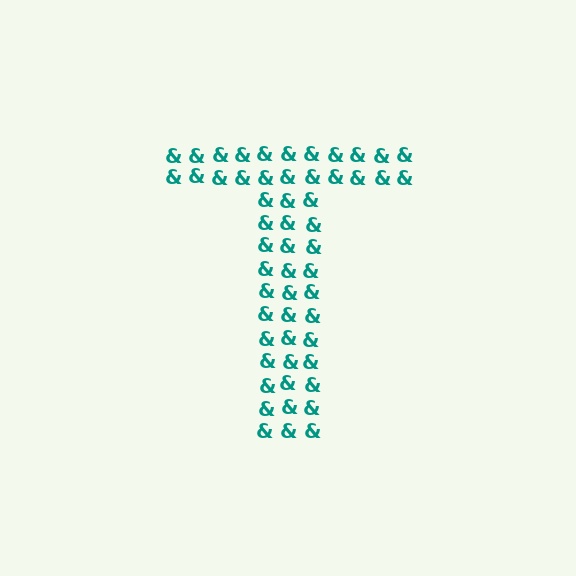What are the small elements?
The small elements are ampersands.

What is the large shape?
The large shape is the letter T.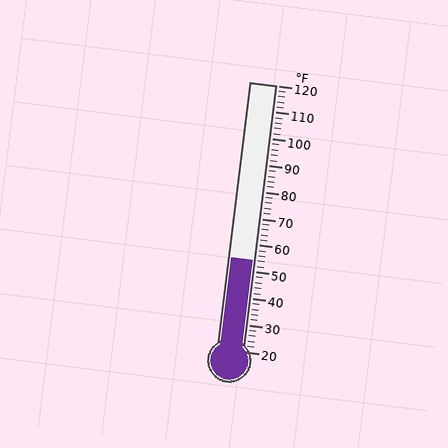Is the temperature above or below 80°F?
The temperature is below 80°F.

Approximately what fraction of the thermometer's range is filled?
The thermometer is filled to approximately 35% of its range.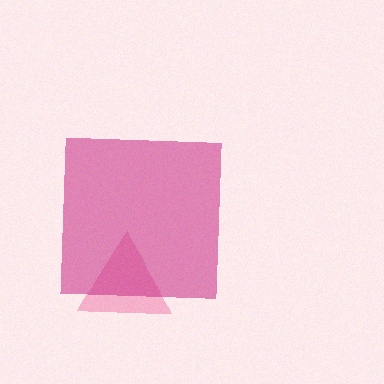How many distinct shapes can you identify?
There are 2 distinct shapes: a pink triangle, a magenta square.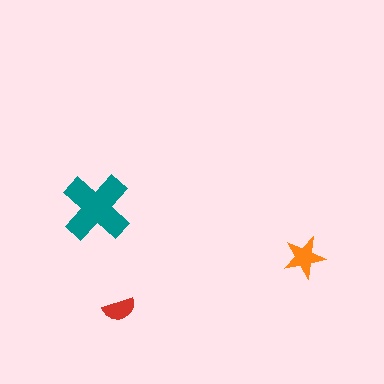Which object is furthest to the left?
The teal cross is leftmost.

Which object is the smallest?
The red semicircle.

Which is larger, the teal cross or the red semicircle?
The teal cross.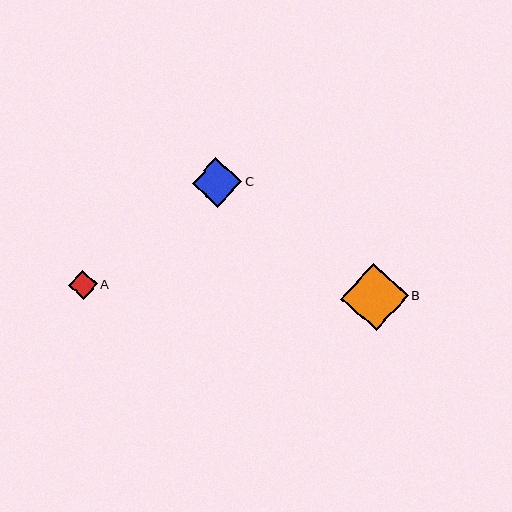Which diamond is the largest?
Diamond B is the largest with a size of approximately 68 pixels.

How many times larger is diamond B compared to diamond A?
Diamond B is approximately 2.3 times the size of diamond A.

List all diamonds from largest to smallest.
From largest to smallest: B, C, A.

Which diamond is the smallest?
Diamond A is the smallest with a size of approximately 29 pixels.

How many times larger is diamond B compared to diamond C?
Diamond B is approximately 1.4 times the size of diamond C.